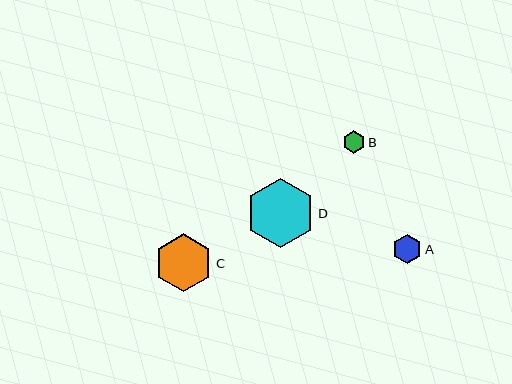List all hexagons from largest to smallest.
From largest to smallest: D, C, A, B.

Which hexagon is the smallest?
Hexagon B is the smallest with a size of approximately 23 pixels.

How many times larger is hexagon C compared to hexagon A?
Hexagon C is approximately 2.0 times the size of hexagon A.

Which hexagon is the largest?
Hexagon D is the largest with a size of approximately 69 pixels.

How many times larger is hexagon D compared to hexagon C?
Hexagon D is approximately 1.2 times the size of hexagon C.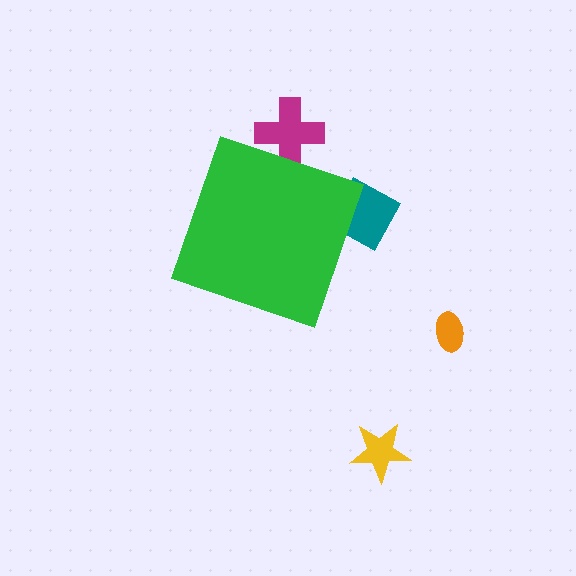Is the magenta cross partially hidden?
Yes, the magenta cross is partially hidden behind the green diamond.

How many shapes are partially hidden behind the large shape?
2 shapes are partially hidden.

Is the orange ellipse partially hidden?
No, the orange ellipse is fully visible.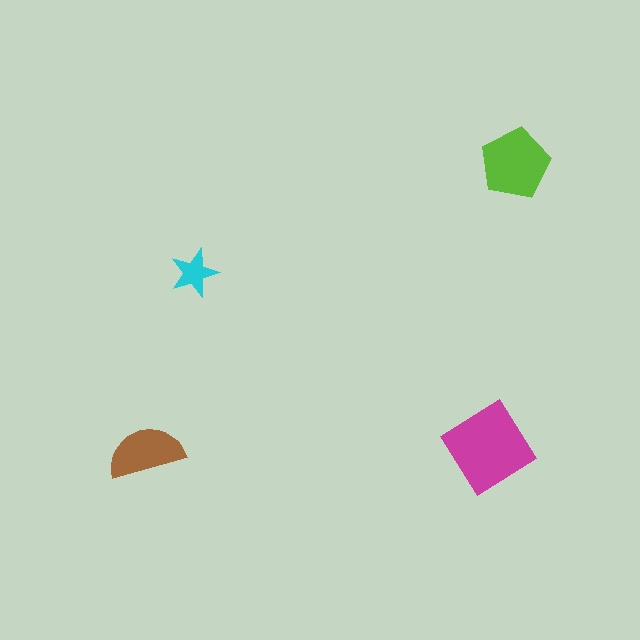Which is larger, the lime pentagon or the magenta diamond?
The magenta diamond.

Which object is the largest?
The magenta diamond.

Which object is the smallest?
The cyan star.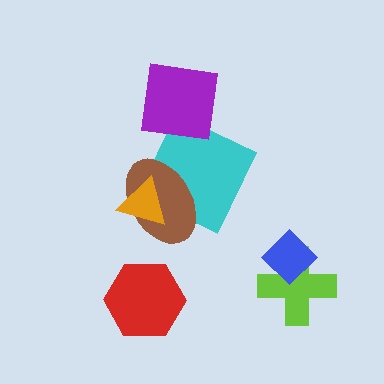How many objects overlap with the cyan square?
3 objects overlap with the cyan square.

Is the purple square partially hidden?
No, no other shape covers it.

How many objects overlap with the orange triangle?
2 objects overlap with the orange triangle.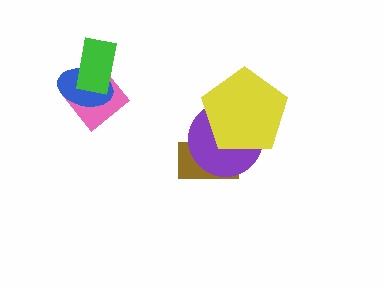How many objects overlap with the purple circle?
2 objects overlap with the purple circle.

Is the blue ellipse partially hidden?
Yes, it is partially covered by another shape.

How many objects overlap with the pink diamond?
2 objects overlap with the pink diamond.